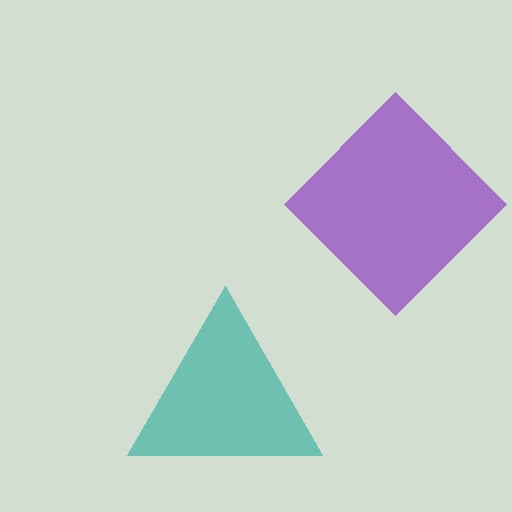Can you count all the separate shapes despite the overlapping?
Yes, there are 2 separate shapes.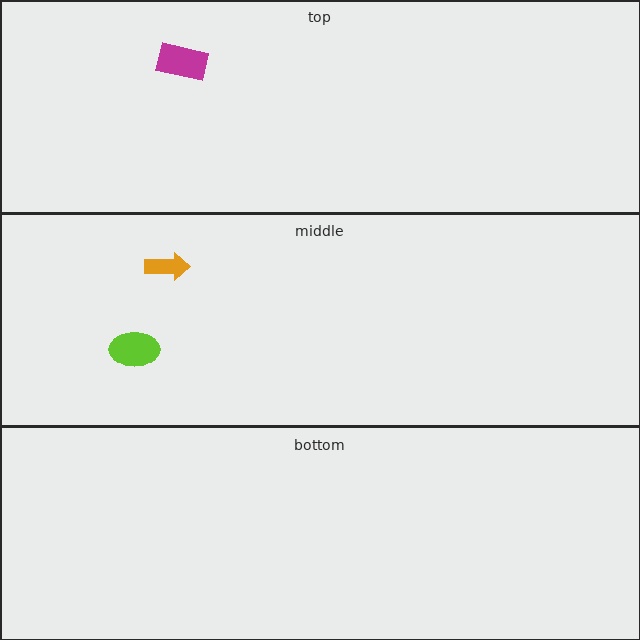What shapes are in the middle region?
The orange arrow, the lime ellipse.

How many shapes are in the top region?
1.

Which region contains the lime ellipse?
The middle region.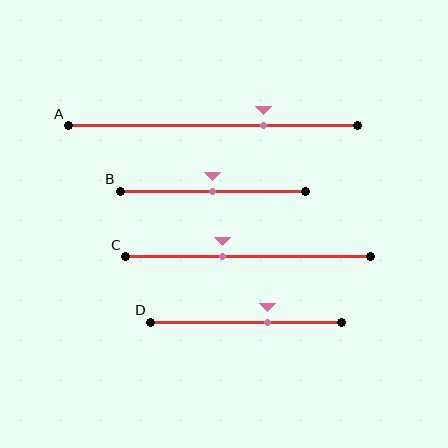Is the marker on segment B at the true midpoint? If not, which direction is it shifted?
Yes, the marker on segment B is at the true midpoint.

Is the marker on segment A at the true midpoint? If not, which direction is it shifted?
No, the marker on segment A is shifted to the right by about 18% of the segment length.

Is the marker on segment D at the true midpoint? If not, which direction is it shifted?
No, the marker on segment D is shifted to the right by about 11% of the segment length.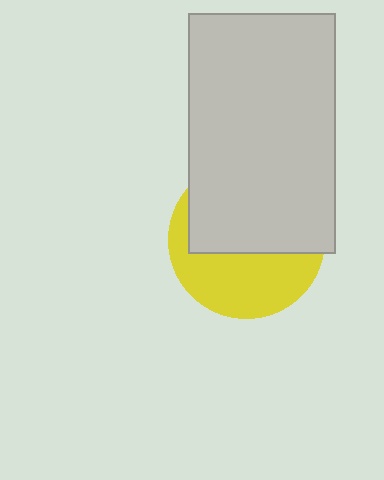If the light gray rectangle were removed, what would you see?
You would see the complete yellow circle.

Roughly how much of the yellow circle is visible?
A small part of it is visible (roughly 44%).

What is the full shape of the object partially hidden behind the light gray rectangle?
The partially hidden object is a yellow circle.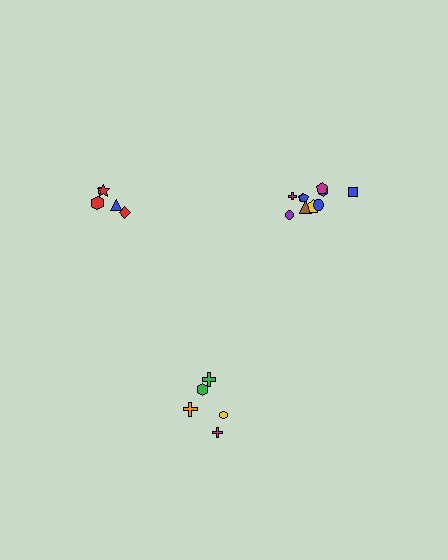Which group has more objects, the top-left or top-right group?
The top-right group.